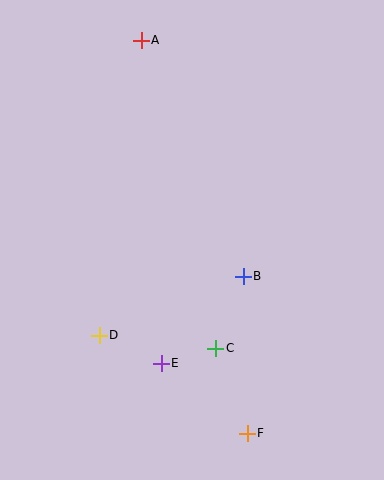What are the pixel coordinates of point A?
Point A is at (141, 40).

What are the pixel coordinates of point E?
Point E is at (161, 363).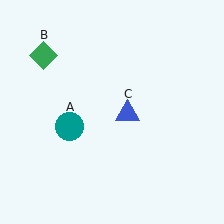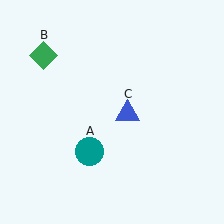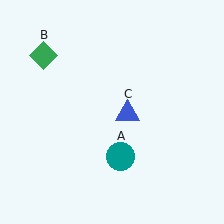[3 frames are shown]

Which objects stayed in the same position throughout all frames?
Green diamond (object B) and blue triangle (object C) remained stationary.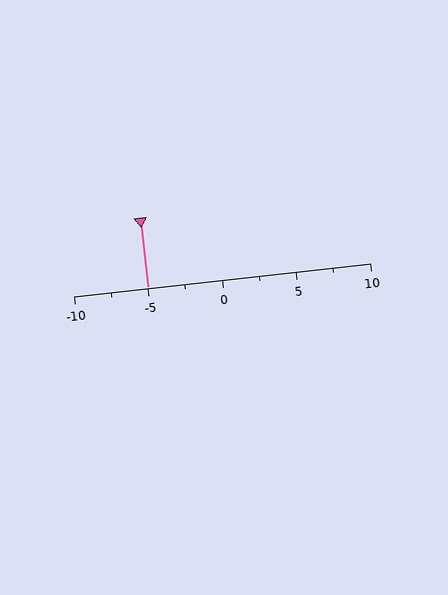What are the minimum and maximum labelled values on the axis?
The axis runs from -10 to 10.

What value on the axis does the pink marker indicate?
The marker indicates approximately -5.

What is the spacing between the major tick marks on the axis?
The major ticks are spaced 5 apart.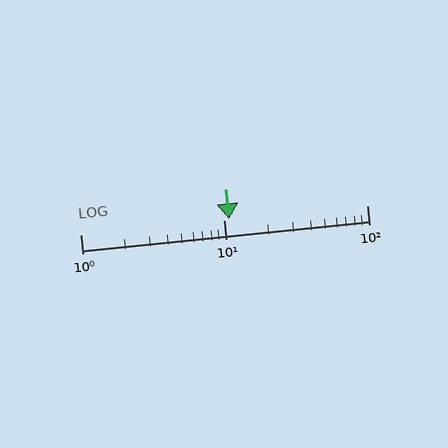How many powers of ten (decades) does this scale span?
The scale spans 2 decades, from 1 to 100.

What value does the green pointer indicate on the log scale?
The pointer indicates approximately 11.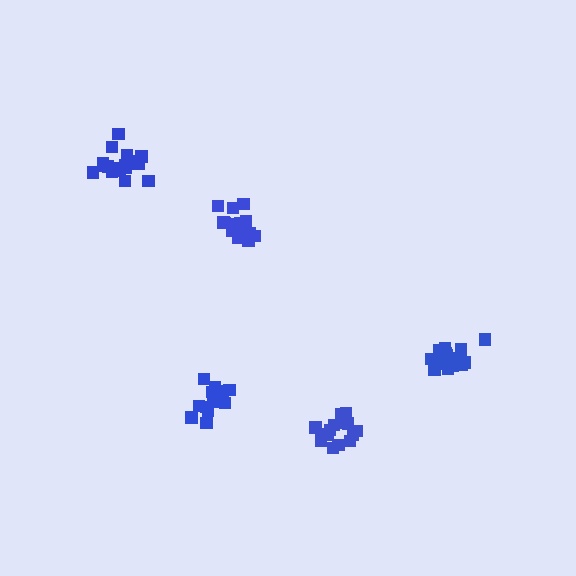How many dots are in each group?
Group 1: 14 dots, Group 2: 15 dots, Group 3: 16 dots, Group 4: 18 dots, Group 5: 19 dots (82 total).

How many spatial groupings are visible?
There are 5 spatial groupings.